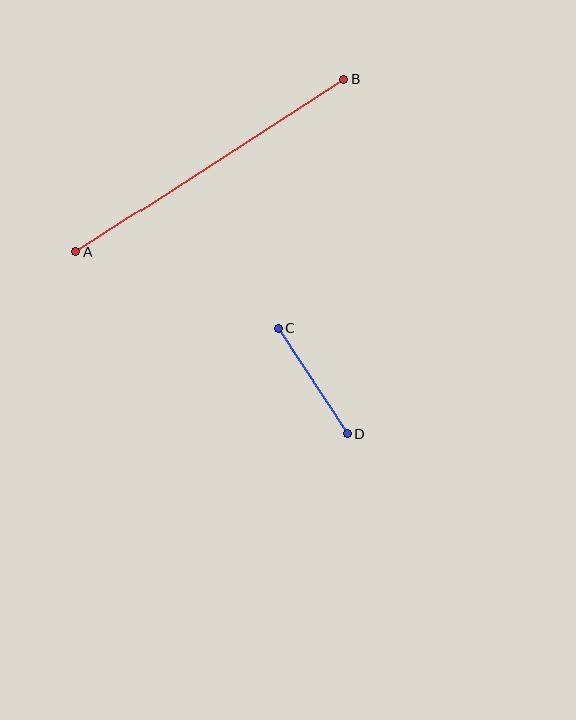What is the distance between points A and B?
The distance is approximately 319 pixels.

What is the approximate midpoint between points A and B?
The midpoint is at approximately (210, 166) pixels.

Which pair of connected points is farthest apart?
Points A and B are farthest apart.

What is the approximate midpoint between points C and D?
The midpoint is at approximately (313, 381) pixels.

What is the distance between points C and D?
The distance is approximately 126 pixels.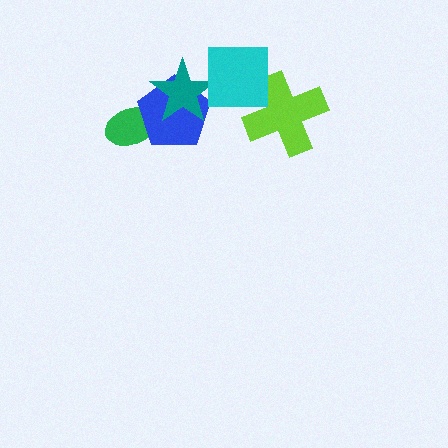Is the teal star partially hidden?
Yes, it is partially covered by another shape.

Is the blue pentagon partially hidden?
Yes, it is partially covered by another shape.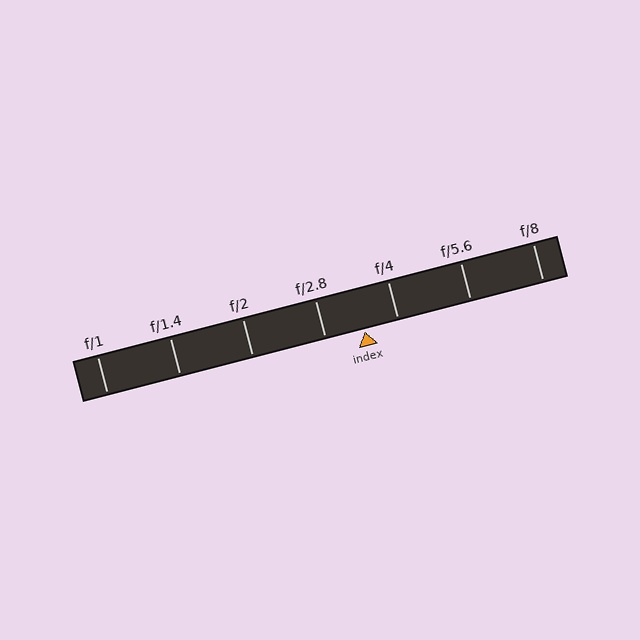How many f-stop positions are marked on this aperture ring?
There are 7 f-stop positions marked.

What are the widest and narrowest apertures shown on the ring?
The widest aperture shown is f/1 and the narrowest is f/8.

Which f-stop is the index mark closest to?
The index mark is closest to f/4.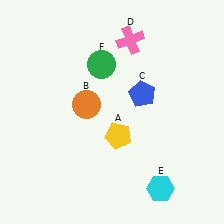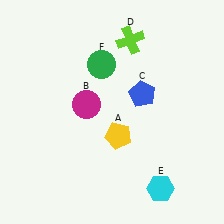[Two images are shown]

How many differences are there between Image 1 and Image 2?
There are 2 differences between the two images.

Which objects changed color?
B changed from orange to magenta. D changed from pink to lime.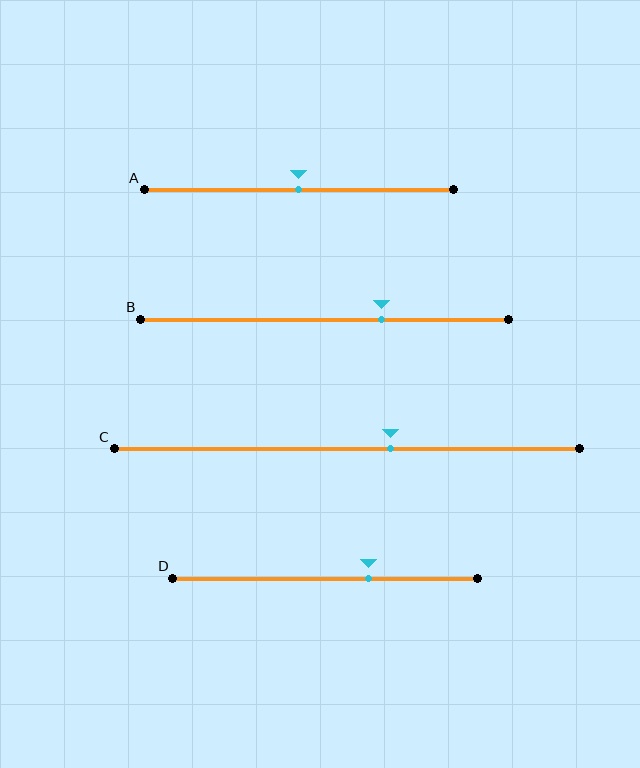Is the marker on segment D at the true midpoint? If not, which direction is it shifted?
No, the marker on segment D is shifted to the right by about 14% of the segment length.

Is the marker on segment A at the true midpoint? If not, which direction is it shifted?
Yes, the marker on segment A is at the true midpoint.